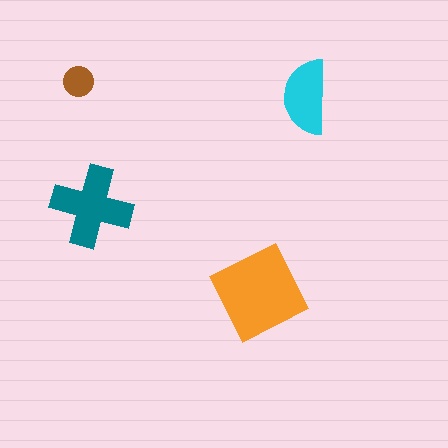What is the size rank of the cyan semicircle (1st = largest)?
3rd.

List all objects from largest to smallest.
The orange diamond, the teal cross, the cyan semicircle, the brown circle.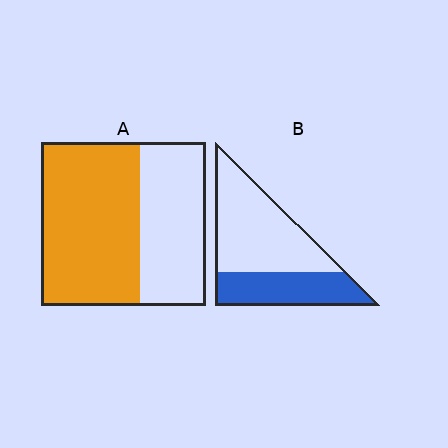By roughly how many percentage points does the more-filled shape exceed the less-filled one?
By roughly 25 percentage points (A over B).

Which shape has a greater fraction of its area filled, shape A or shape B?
Shape A.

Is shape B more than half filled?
No.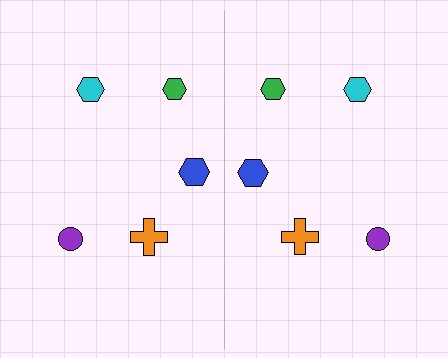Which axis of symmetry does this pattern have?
The pattern has a vertical axis of symmetry running through the center of the image.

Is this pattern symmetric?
Yes, this pattern has bilateral (reflection) symmetry.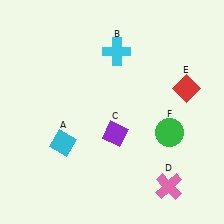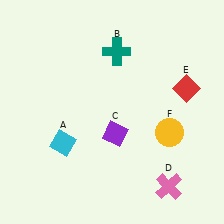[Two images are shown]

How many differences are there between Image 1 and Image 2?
There are 2 differences between the two images.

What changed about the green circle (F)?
In Image 1, F is green. In Image 2, it changed to yellow.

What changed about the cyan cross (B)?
In Image 1, B is cyan. In Image 2, it changed to teal.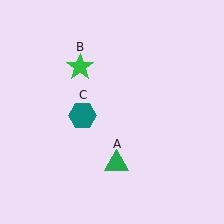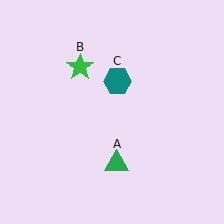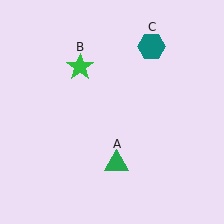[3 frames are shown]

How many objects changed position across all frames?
1 object changed position: teal hexagon (object C).